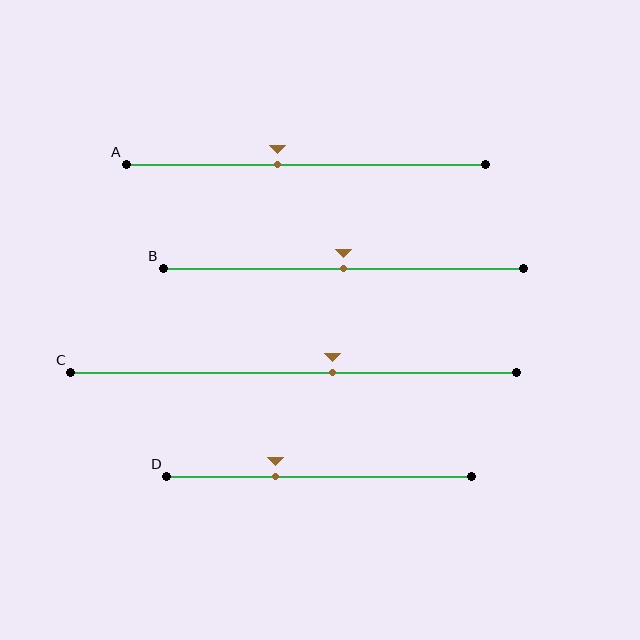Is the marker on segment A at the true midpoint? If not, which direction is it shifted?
No, the marker on segment A is shifted to the left by about 8% of the segment length.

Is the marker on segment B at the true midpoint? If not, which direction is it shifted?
Yes, the marker on segment B is at the true midpoint.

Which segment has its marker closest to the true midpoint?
Segment B has its marker closest to the true midpoint.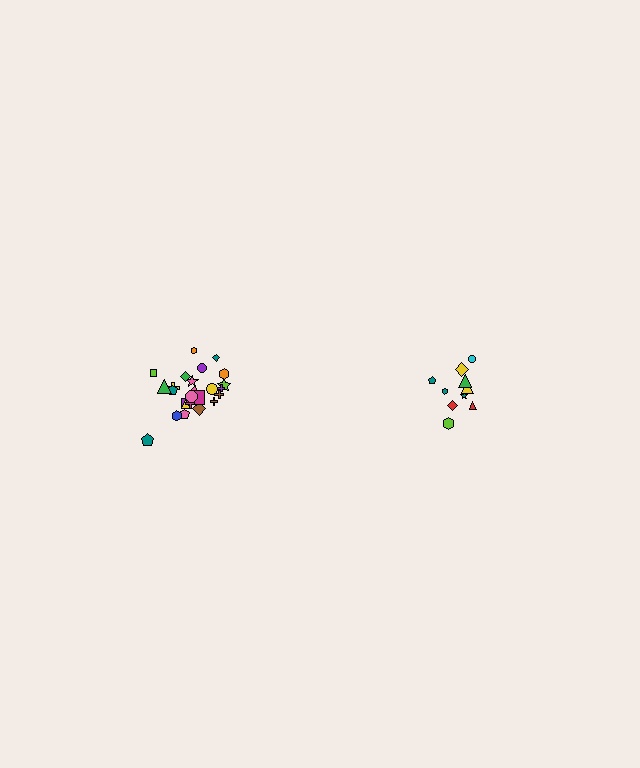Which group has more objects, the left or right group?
The left group.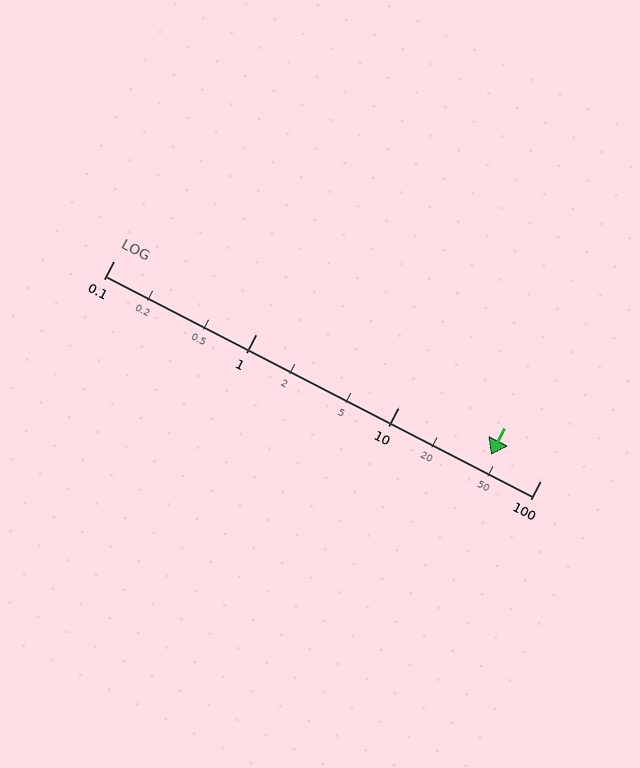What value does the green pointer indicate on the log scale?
The pointer indicates approximately 45.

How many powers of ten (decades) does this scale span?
The scale spans 3 decades, from 0.1 to 100.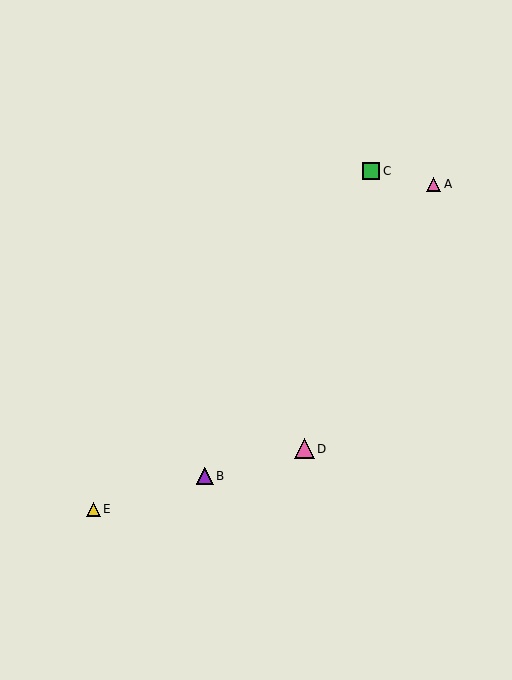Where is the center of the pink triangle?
The center of the pink triangle is at (434, 184).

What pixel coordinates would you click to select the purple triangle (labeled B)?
Click at (205, 476) to select the purple triangle B.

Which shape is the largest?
The pink triangle (labeled D) is the largest.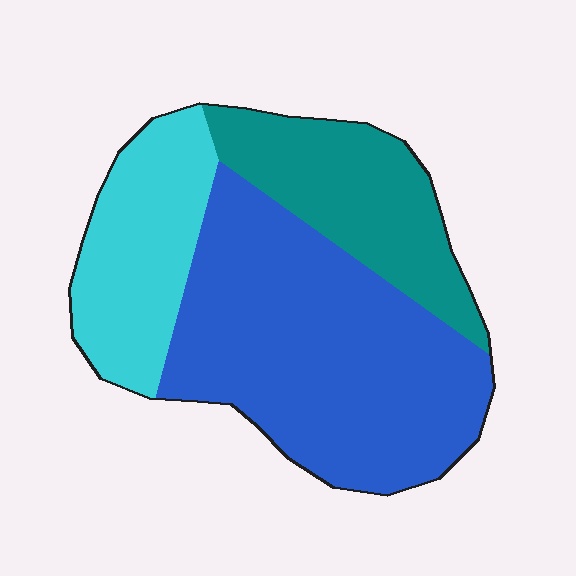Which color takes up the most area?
Blue, at roughly 55%.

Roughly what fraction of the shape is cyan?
Cyan covers 23% of the shape.